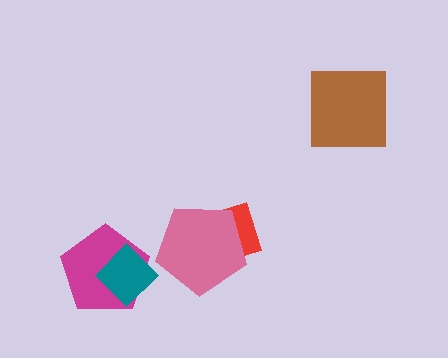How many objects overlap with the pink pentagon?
1 object overlaps with the pink pentagon.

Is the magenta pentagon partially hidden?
Yes, it is partially covered by another shape.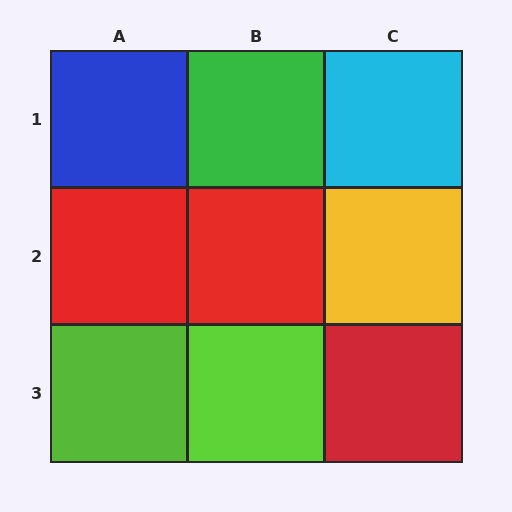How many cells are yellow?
1 cell is yellow.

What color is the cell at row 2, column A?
Red.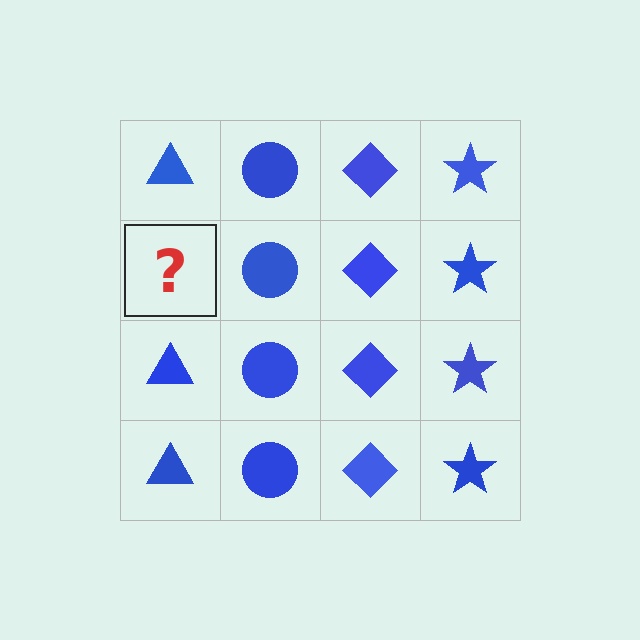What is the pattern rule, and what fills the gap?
The rule is that each column has a consistent shape. The gap should be filled with a blue triangle.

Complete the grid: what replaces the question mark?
The question mark should be replaced with a blue triangle.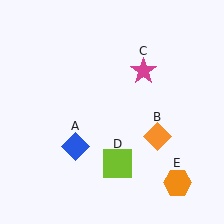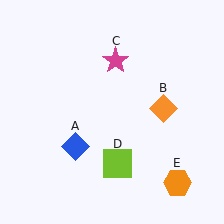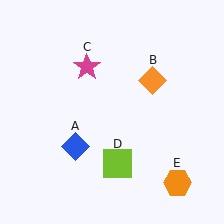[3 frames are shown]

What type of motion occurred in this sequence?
The orange diamond (object B), magenta star (object C) rotated counterclockwise around the center of the scene.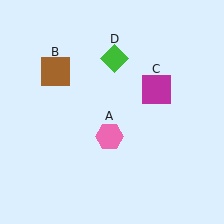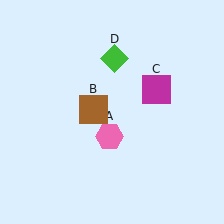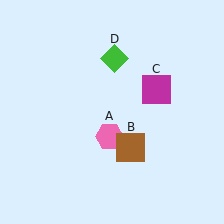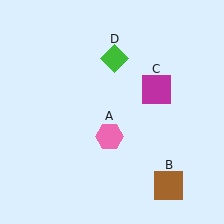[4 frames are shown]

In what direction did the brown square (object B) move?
The brown square (object B) moved down and to the right.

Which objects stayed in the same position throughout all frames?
Pink hexagon (object A) and magenta square (object C) and green diamond (object D) remained stationary.